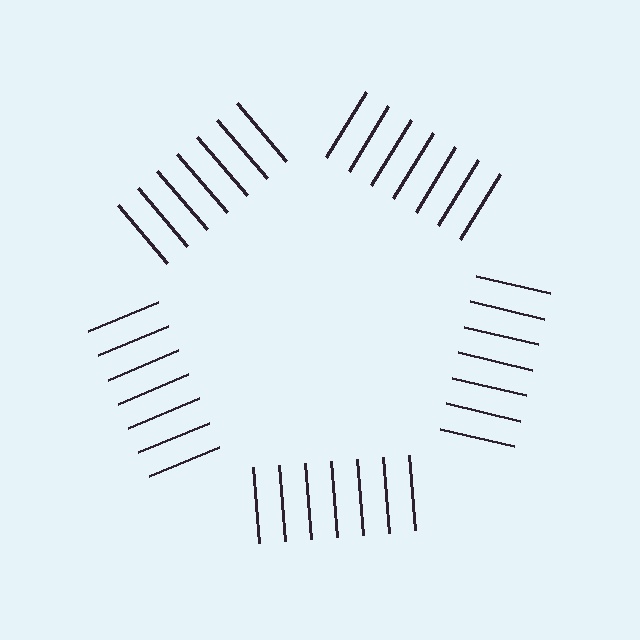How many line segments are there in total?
35 — 7 along each of the 5 edges.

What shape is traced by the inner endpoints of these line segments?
An illusory pentagon — the line segments terminate on its edges but no continuous stroke is drawn.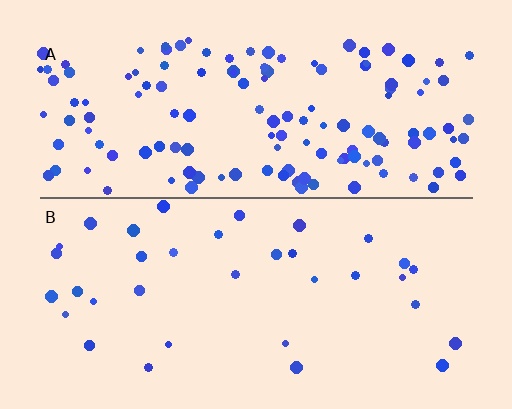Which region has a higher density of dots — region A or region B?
A (the top).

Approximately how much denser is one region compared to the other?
Approximately 3.8× — region A over region B.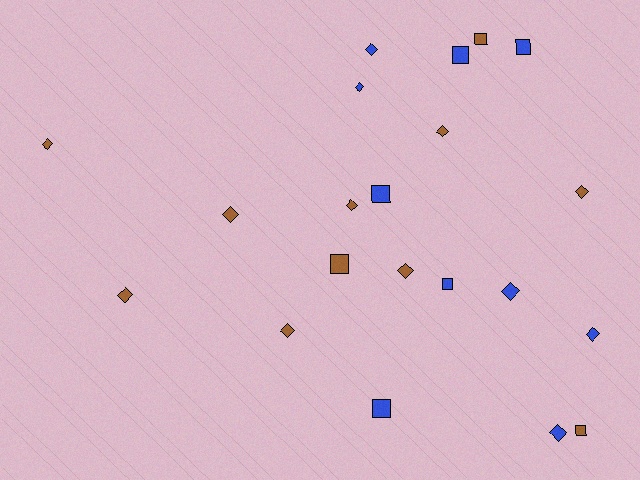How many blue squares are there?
There are 5 blue squares.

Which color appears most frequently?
Brown, with 11 objects.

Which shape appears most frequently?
Diamond, with 13 objects.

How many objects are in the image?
There are 21 objects.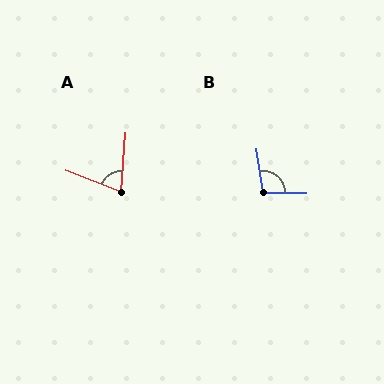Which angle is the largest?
B, at approximately 99 degrees.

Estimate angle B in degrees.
Approximately 99 degrees.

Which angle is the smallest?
A, at approximately 73 degrees.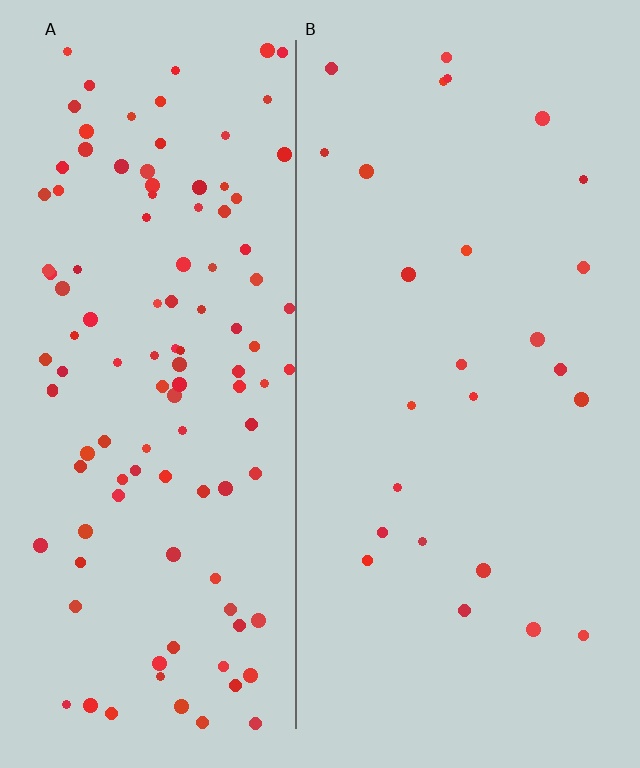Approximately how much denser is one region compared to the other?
Approximately 4.5× — region A over region B.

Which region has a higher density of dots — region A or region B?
A (the left).